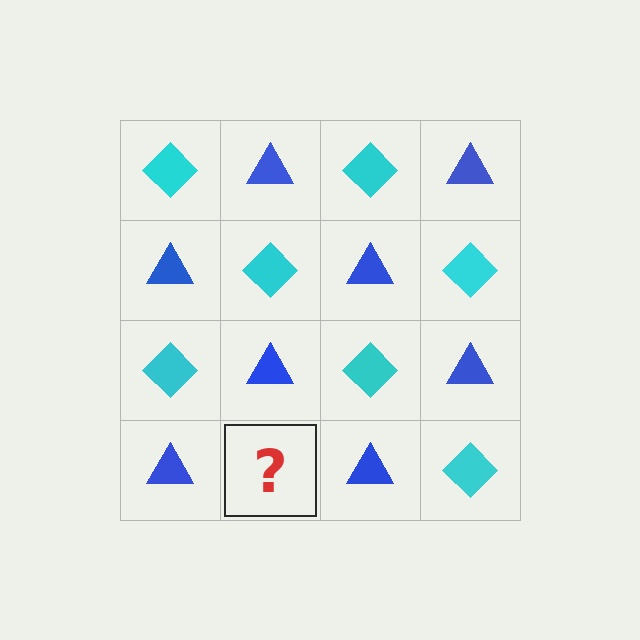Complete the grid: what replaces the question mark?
The question mark should be replaced with a cyan diamond.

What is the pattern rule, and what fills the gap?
The rule is that it alternates cyan diamond and blue triangle in a checkerboard pattern. The gap should be filled with a cyan diamond.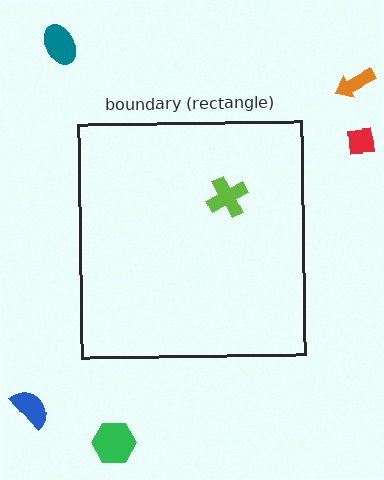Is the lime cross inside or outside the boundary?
Inside.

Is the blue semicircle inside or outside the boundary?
Outside.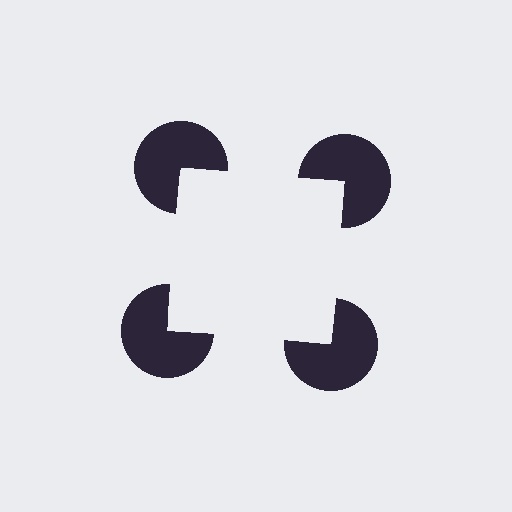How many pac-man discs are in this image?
There are 4 — one at each vertex of the illusory square.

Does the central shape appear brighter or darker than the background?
It typically appears slightly brighter than the background, even though no actual brightness change is drawn.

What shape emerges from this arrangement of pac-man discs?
An illusory square — its edges are inferred from the aligned wedge cuts in the pac-man discs, not physically drawn.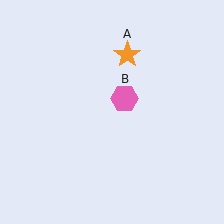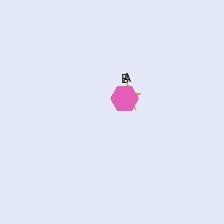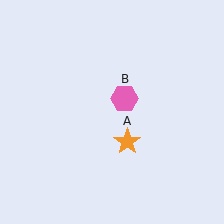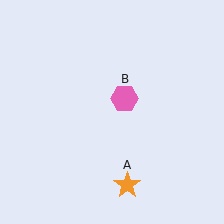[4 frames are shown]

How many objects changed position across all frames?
1 object changed position: orange star (object A).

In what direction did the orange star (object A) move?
The orange star (object A) moved down.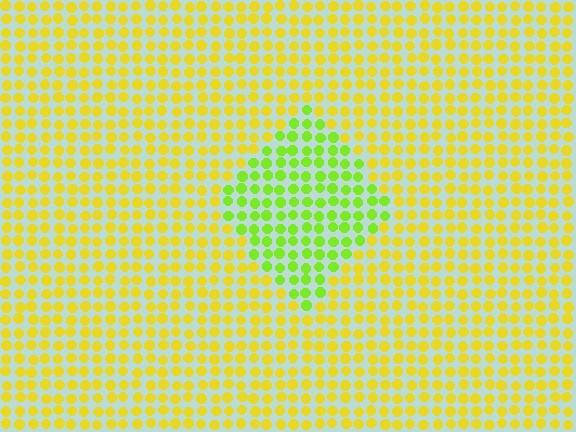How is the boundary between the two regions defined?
The boundary is defined purely by a slight shift in hue (about 40 degrees). Spacing, size, and orientation are identical on both sides.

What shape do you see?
I see a diamond.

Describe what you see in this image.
The image is filled with small yellow elements in a uniform arrangement. A diamond-shaped region is visible where the elements are tinted to a slightly different hue, forming a subtle color boundary.